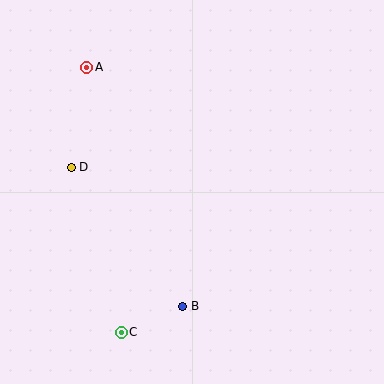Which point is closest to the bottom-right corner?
Point B is closest to the bottom-right corner.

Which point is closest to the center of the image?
Point B at (183, 306) is closest to the center.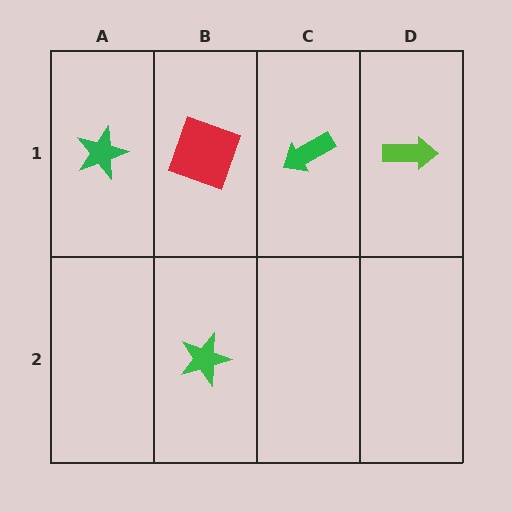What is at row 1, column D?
A lime arrow.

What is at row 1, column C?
A green arrow.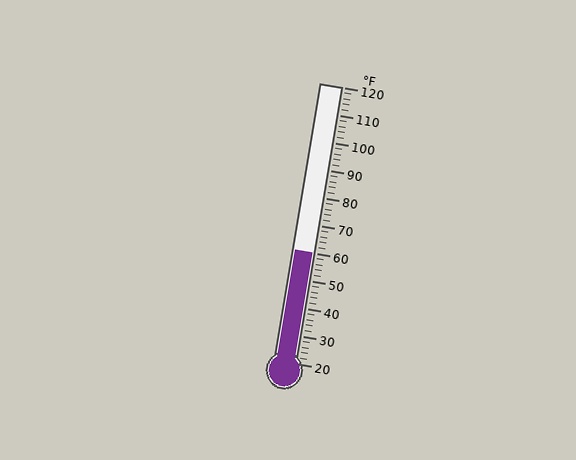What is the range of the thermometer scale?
The thermometer scale ranges from 20°F to 120°F.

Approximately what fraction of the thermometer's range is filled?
The thermometer is filled to approximately 40% of its range.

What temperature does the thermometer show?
The thermometer shows approximately 60°F.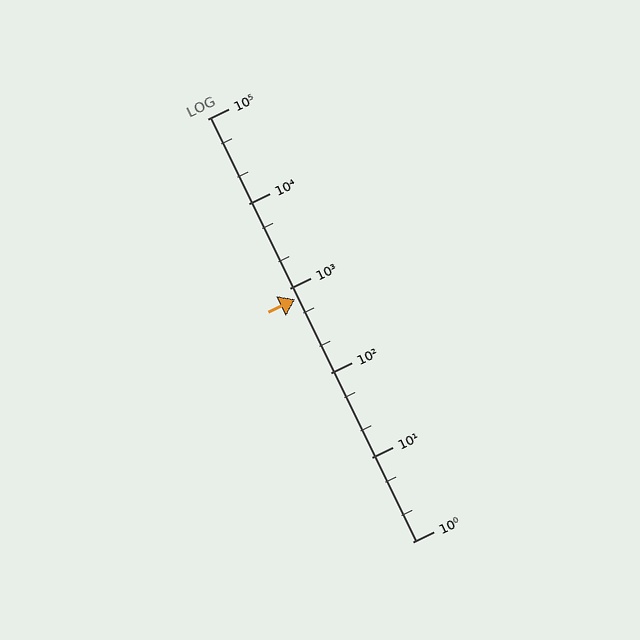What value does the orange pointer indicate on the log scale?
The pointer indicates approximately 740.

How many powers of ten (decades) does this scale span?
The scale spans 5 decades, from 1 to 100000.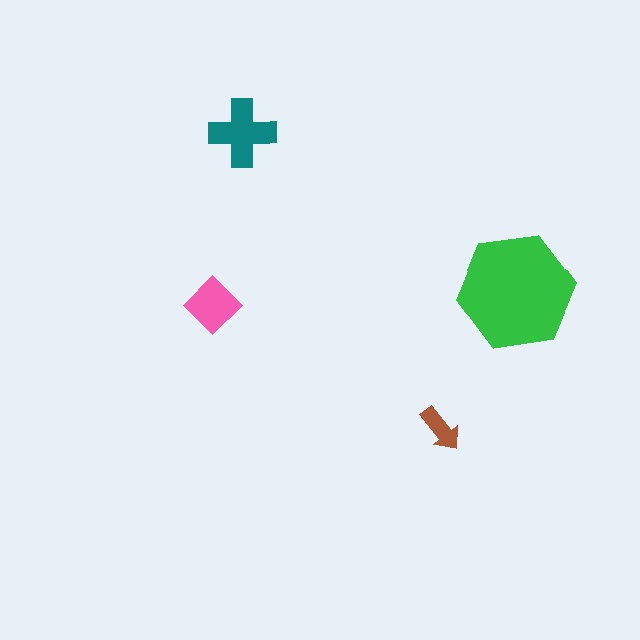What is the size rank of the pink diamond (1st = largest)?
3rd.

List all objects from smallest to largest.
The brown arrow, the pink diamond, the teal cross, the green hexagon.